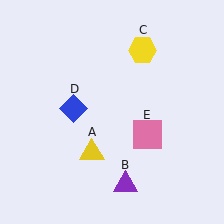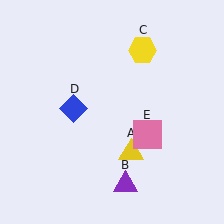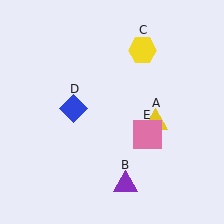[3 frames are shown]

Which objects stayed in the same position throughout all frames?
Purple triangle (object B) and yellow hexagon (object C) and blue diamond (object D) and pink square (object E) remained stationary.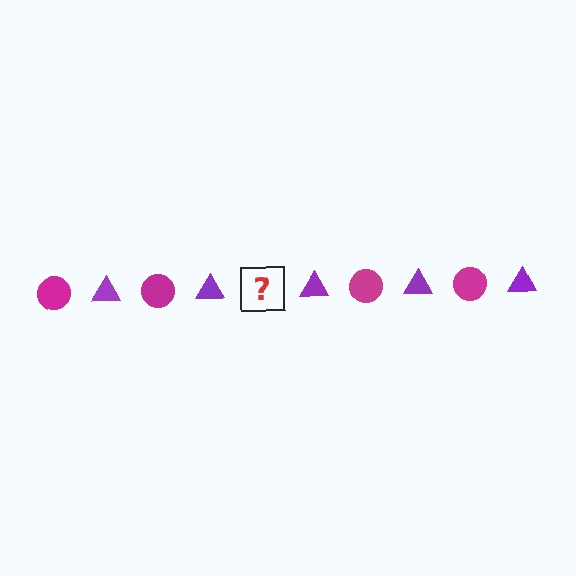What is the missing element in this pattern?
The missing element is a magenta circle.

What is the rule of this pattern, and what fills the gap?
The rule is that the pattern alternates between magenta circle and purple triangle. The gap should be filled with a magenta circle.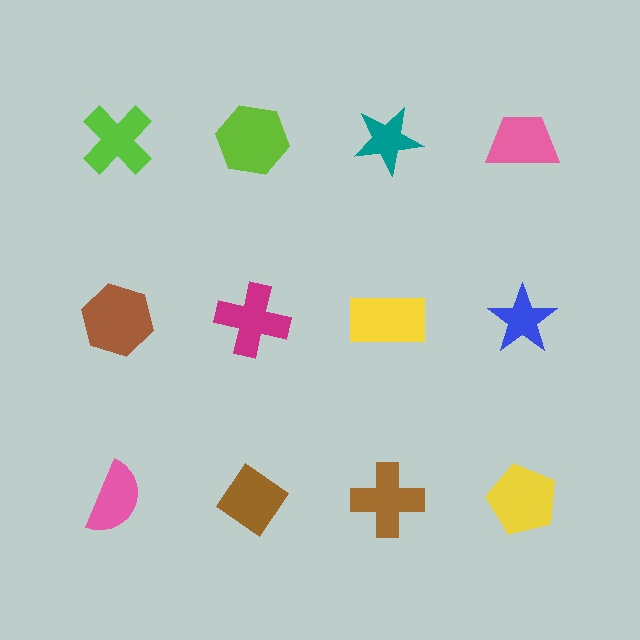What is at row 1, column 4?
A pink trapezoid.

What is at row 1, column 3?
A teal star.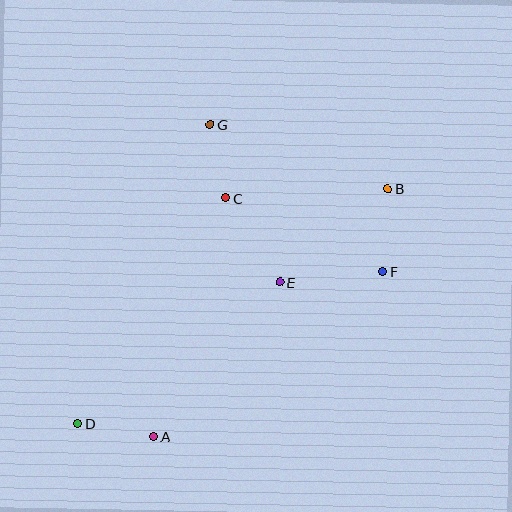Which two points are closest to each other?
Points C and G are closest to each other.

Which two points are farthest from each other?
Points B and D are farthest from each other.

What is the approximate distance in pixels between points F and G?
The distance between F and G is approximately 227 pixels.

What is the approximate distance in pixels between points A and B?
The distance between A and B is approximately 342 pixels.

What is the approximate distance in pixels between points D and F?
The distance between D and F is approximately 340 pixels.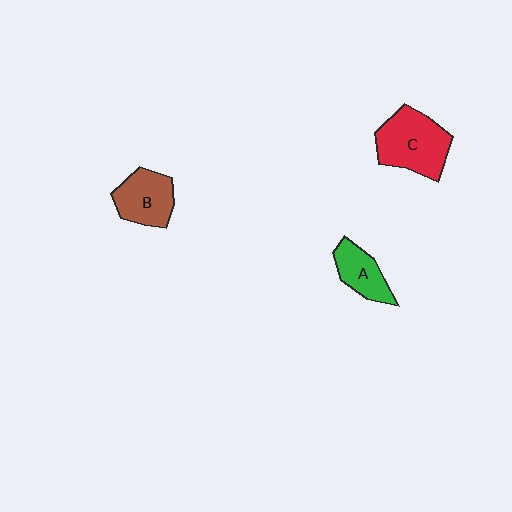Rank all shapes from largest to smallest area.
From largest to smallest: C (red), B (brown), A (green).